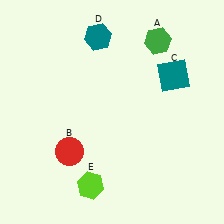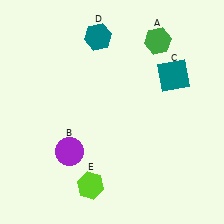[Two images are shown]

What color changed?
The circle (B) changed from red in Image 1 to purple in Image 2.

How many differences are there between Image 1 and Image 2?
There is 1 difference between the two images.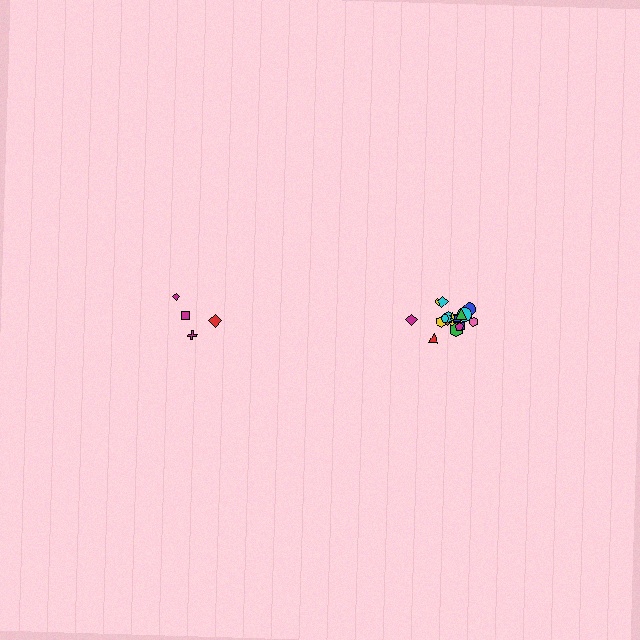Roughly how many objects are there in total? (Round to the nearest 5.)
Roughly 20 objects in total.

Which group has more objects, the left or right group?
The right group.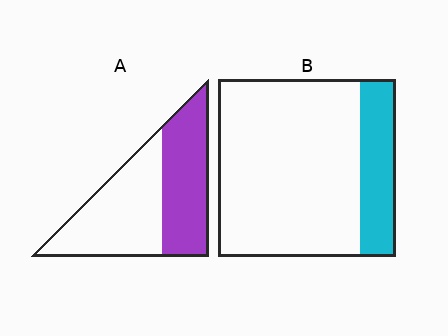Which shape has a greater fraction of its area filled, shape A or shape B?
Shape A.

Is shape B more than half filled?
No.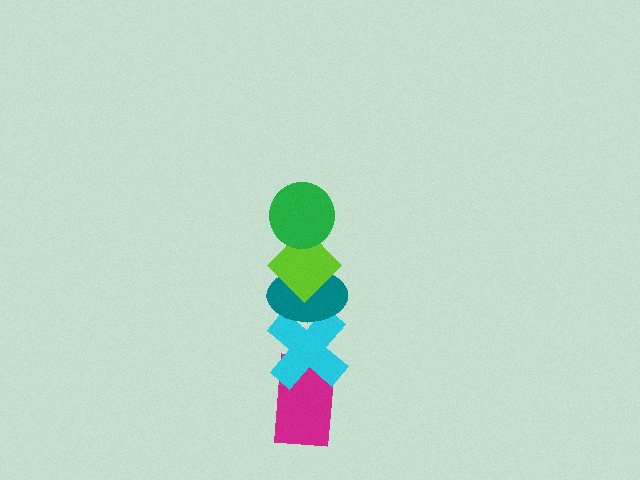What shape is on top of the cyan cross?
The teal ellipse is on top of the cyan cross.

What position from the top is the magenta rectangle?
The magenta rectangle is 5th from the top.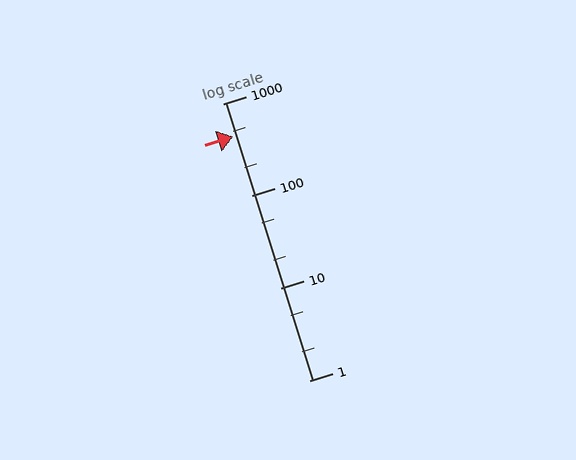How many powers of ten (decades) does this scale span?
The scale spans 3 decades, from 1 to 1000.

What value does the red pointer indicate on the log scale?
The pointer indicates approximately 440.